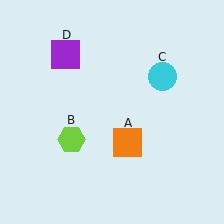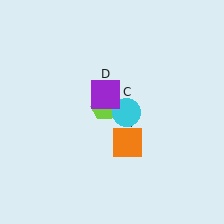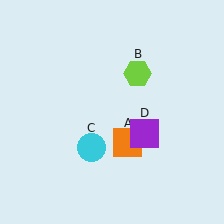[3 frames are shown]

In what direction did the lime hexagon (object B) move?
The lime hexagon (object B) moved up and to the right.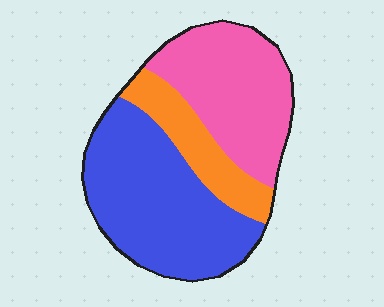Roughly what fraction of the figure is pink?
Pink takes up about three eighths (3/8) of the figure.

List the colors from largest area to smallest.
From largest to smallest: blue, pink, orange.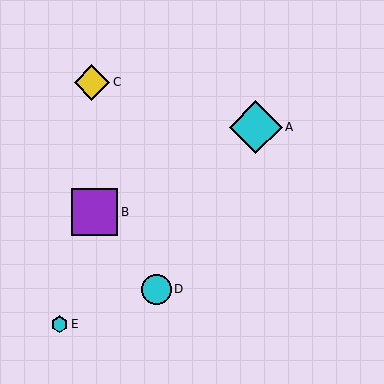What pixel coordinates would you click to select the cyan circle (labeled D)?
Click at (156, 289) to select the cyan circle D.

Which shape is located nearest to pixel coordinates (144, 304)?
The cyan circle (labeled D) at (156, 289) is nearest to that location.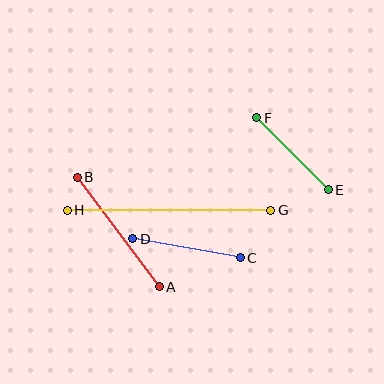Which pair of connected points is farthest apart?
Points G and H are farthest apart.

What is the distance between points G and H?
The distance is approximately 204 pixels.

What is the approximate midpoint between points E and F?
The midpoint is at approximately (293, 154) pixels.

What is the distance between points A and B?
The distance is approximately 136 pixels.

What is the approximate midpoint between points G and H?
The midpoint is at approximately (169, 210) pixels.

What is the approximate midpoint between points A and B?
The midpoint is at approximately (118, 232) pixels.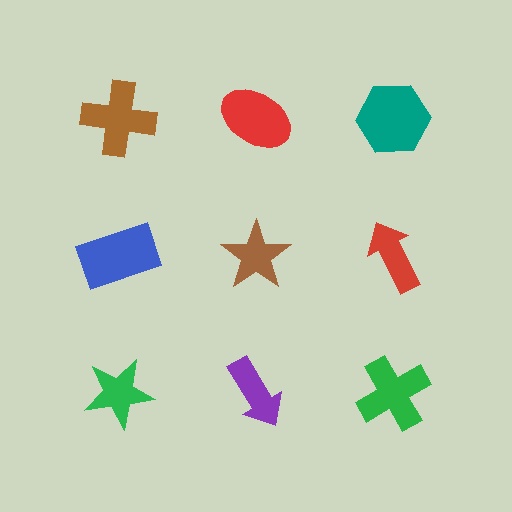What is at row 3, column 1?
A green star.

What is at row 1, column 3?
A teal hexagon.